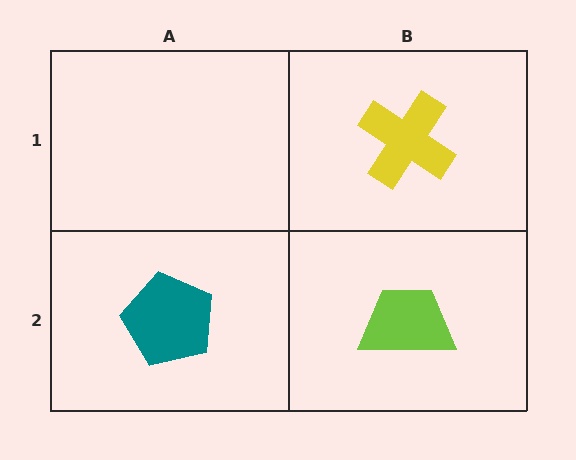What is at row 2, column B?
A lime trapezoid.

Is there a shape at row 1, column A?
No, that cell is empty.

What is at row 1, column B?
A yellow cross.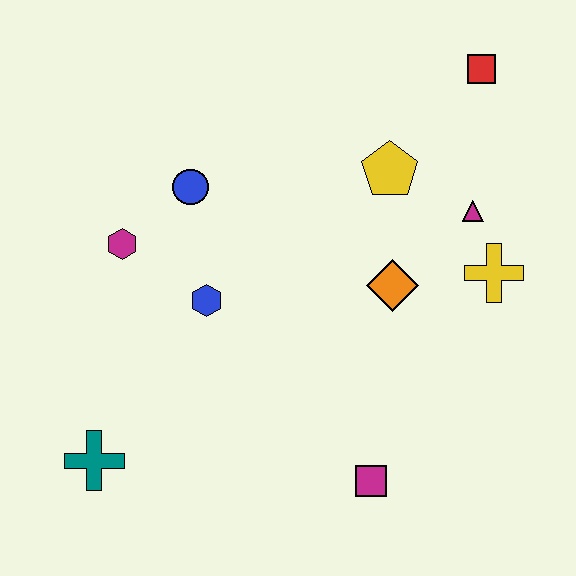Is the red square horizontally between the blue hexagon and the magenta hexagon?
No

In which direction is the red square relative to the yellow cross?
The red square is above the yellow cross.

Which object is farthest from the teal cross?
The red square is farthest from the teal cross.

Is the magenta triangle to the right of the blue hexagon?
Yes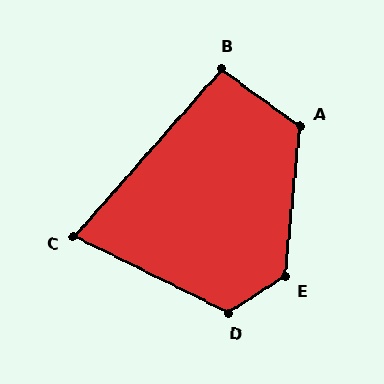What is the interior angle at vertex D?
Approximately 121 degrees (obtuse).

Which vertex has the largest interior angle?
E, at approximately 128 degrees.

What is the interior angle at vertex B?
Approximately 95 degrees (obtuse).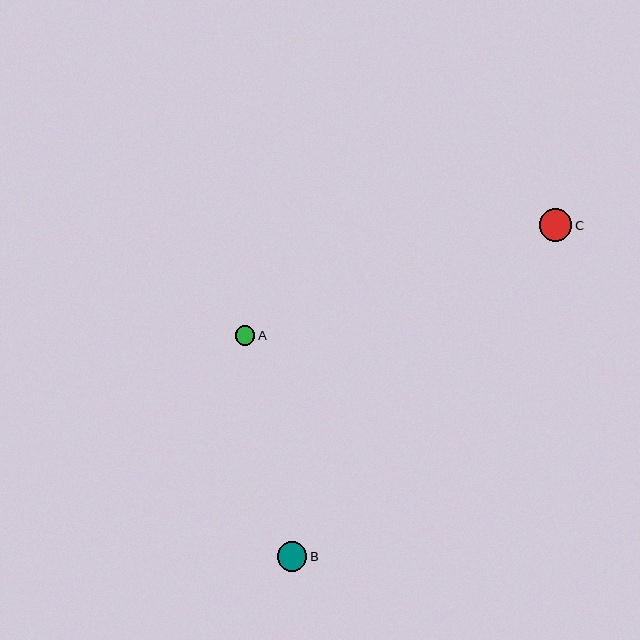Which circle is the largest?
Circle C is the largest with a size of approximately 32 pixels.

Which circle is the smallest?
Circle A is the smallest with a size of approximately 20 pixels.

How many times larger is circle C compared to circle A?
Circle C is approximately 1.7 times the size of circle A.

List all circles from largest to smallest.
From largest to smallest: C, B, A.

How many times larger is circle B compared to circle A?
Circle B is approximately 1.5 times the size of circle A.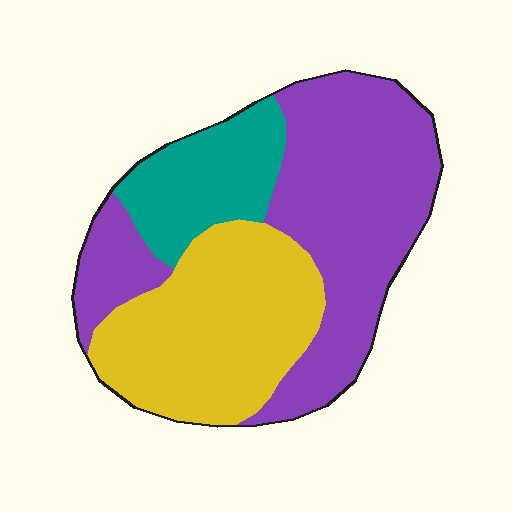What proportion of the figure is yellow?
Yellow takes up between a quarter and a half of the figure.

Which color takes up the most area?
Purple, at roughly 50%.